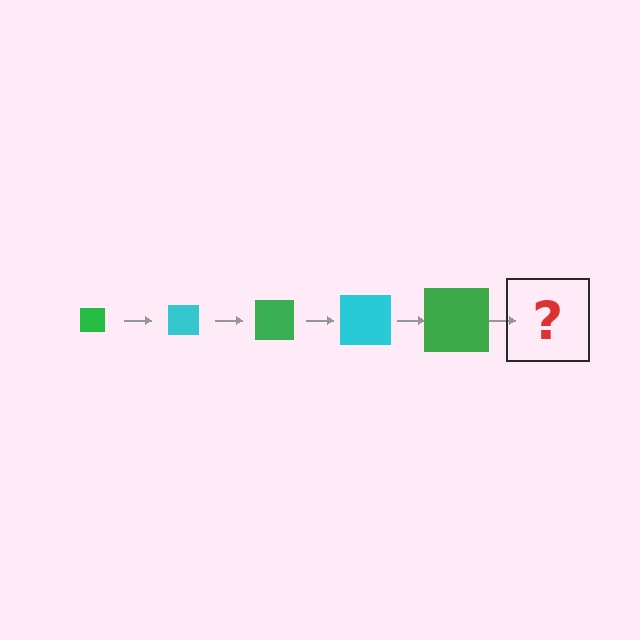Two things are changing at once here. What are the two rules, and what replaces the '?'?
The two rules are that the square grows larger each step and the color cycles through green and cyan. The '?' should be a cyan square, larger than the previous one.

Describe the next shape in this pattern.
It should be a cyan square, larger than the previous one.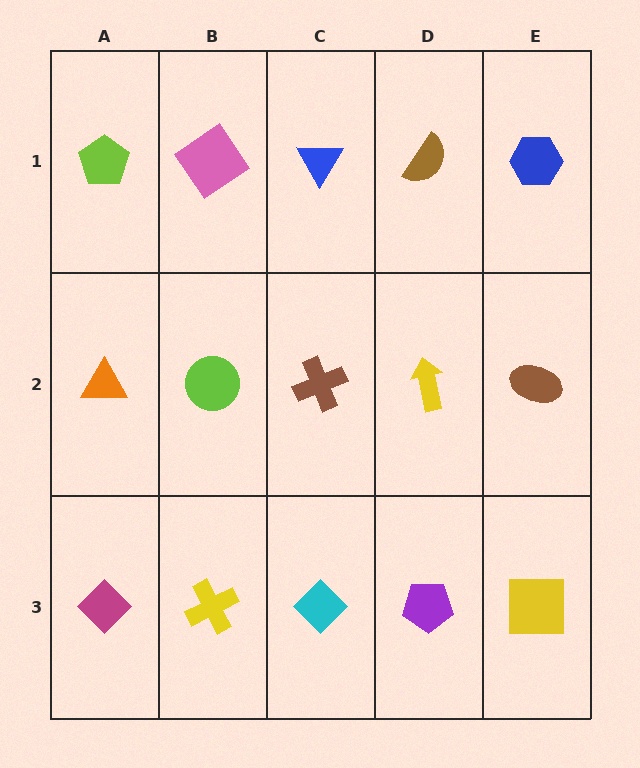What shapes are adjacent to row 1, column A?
An orange triangle (row 2, column A), a pink diamond (row 1, column B).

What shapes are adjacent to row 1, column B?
A lime circle (row 2, column B), a lime pentagon (row 1, column A), a blue triangle (row 1, column C).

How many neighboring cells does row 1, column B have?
3.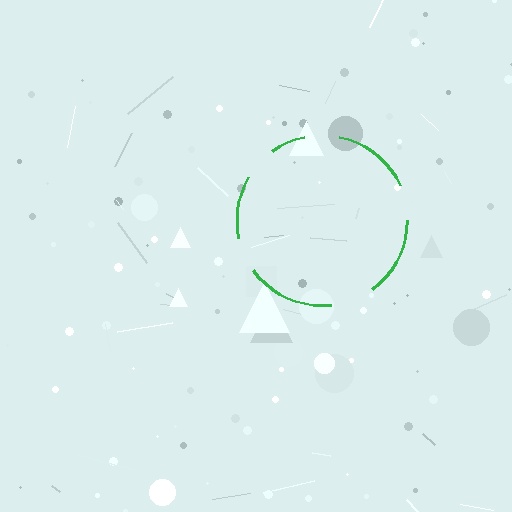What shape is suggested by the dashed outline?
The dashed outline suggests a circle.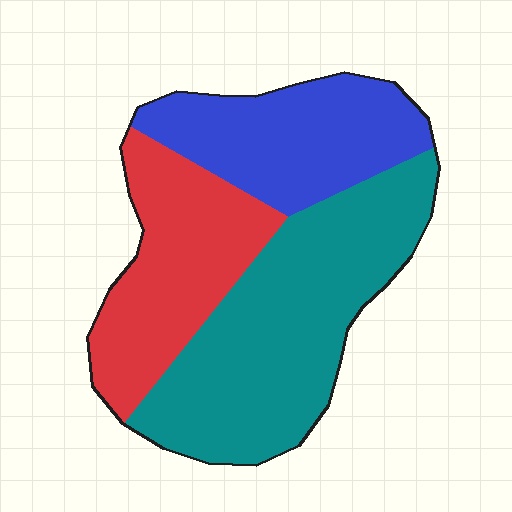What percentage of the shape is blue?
Blue covers 27% of the shape.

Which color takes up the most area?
Teal, at roughly 45%.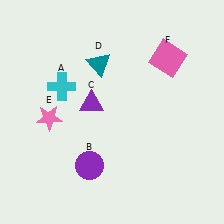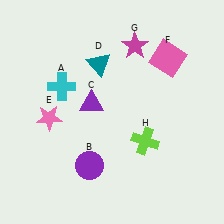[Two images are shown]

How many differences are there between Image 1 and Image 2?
There are 2 differences between the two images.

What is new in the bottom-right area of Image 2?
A lime cross (H) was added in the bottom-right area of Image 2.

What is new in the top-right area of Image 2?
A magenta star (G) was added in the top-right area of Image 2.